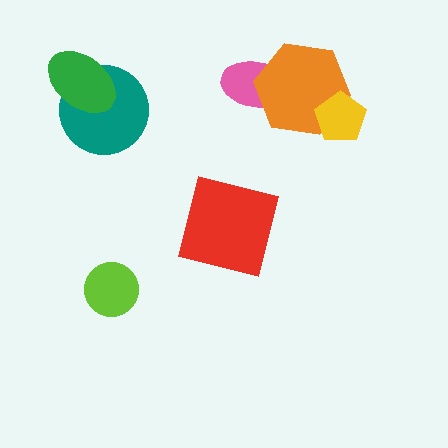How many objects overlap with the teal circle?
1 object overlaps with the teal circle.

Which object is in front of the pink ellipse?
The orange hexagon is in front of the pink ellipse.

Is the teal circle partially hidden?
Yes, it is partially covered by another shape.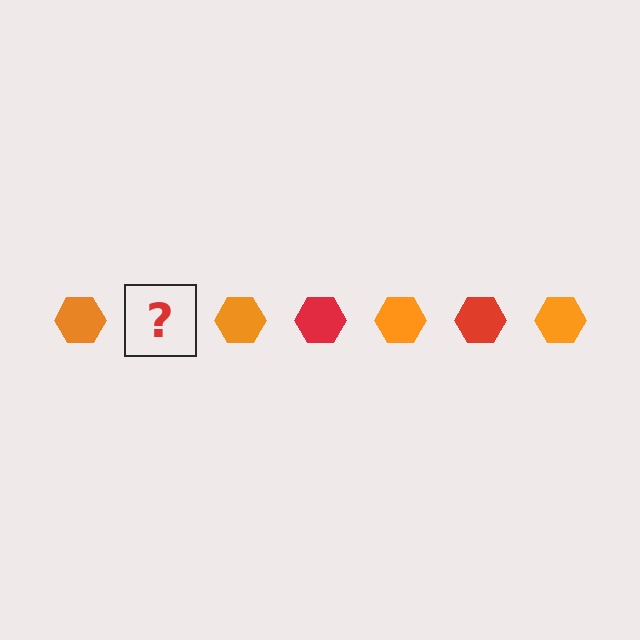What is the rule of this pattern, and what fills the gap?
The rule is that the pattern cycles through orange, red hexagons. The gap should be filled with a red hexagon.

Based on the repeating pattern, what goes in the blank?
The blank should be a red hexagon.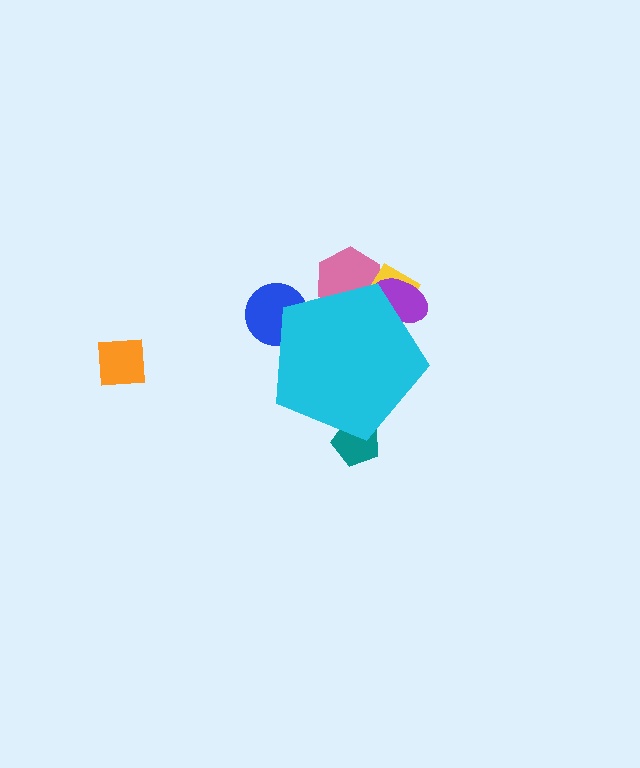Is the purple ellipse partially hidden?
Yes, the purple ellipse is partially hidden behind the cyan pentagon.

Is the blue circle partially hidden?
Yes, the blue circle is partially hidden behind the cyan pentagon.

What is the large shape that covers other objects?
A cyan pentagon.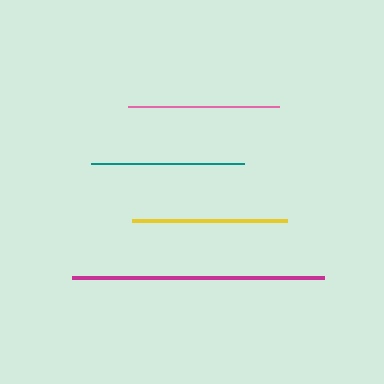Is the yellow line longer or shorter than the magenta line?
The magenta line is longer than the yellow line.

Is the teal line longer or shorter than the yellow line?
The yellow line is longer than the teal line.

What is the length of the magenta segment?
The magenta segment is approximately 252 pixels long.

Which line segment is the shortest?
The pink line is the shortest at approximately 151 pixels.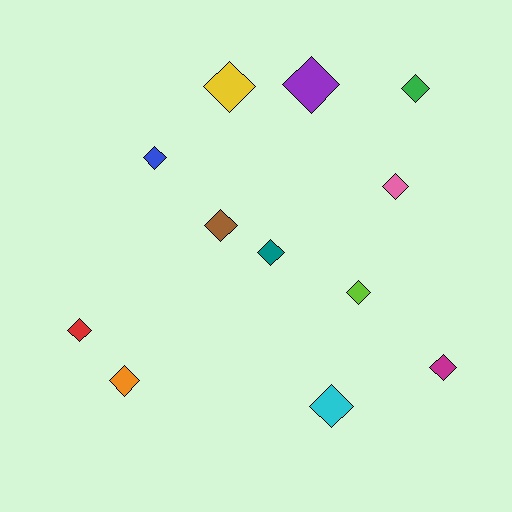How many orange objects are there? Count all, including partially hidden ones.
There is 1 orange object.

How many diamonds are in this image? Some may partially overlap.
There are 12 diamonds.